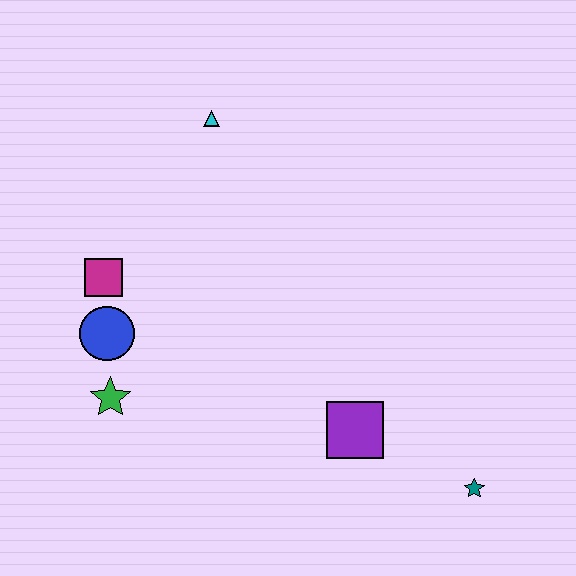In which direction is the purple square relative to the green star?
The purple square is to the right of the green star.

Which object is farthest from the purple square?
The cyan triangle is farthest from the purple square.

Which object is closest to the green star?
The blue circle is closest to the green star.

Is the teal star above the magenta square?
No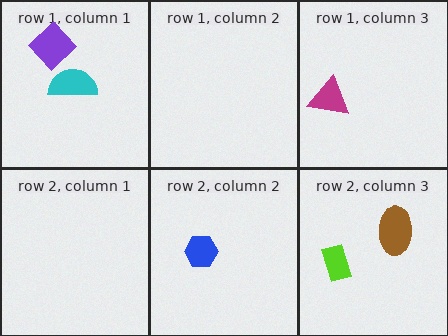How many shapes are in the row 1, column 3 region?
1.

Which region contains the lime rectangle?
The row 2, column 3 region.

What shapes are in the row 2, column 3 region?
The lime rectangle, the brown ellipse.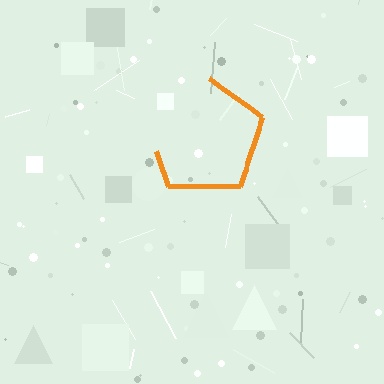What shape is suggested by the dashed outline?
The dashed outline suggests a pentagon.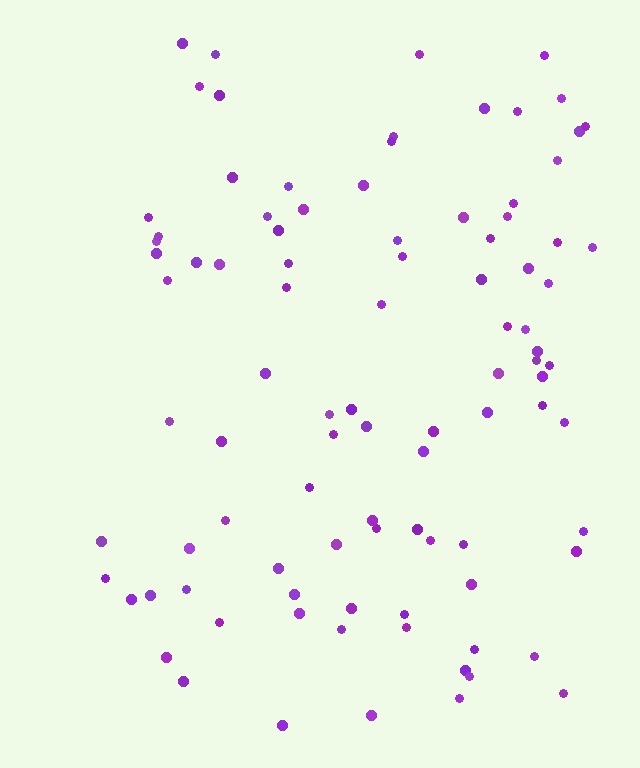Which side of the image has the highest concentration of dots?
The right.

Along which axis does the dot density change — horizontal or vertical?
Horizontal.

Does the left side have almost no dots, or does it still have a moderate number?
Still a moderate number, just noticeably fewer than the right.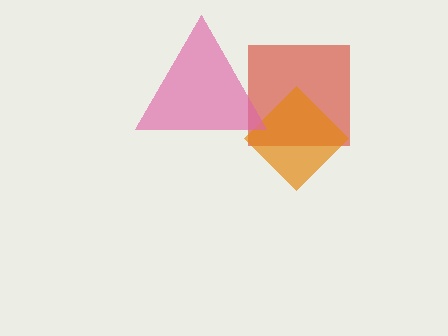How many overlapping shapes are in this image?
There are 3 overlapping shapes in the image.